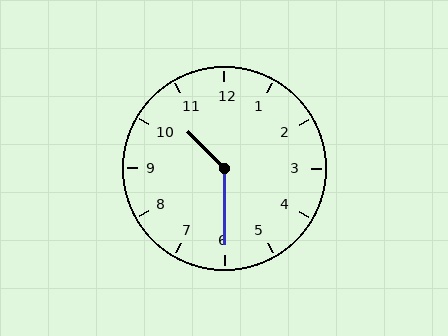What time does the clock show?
10:30.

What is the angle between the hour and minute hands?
Approximately 135 degrees.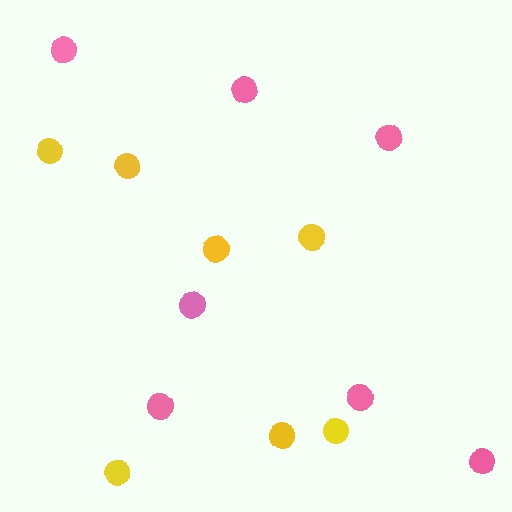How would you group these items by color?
There are 2 groups: one group of yellow circles (7) and one group of pink circles (7).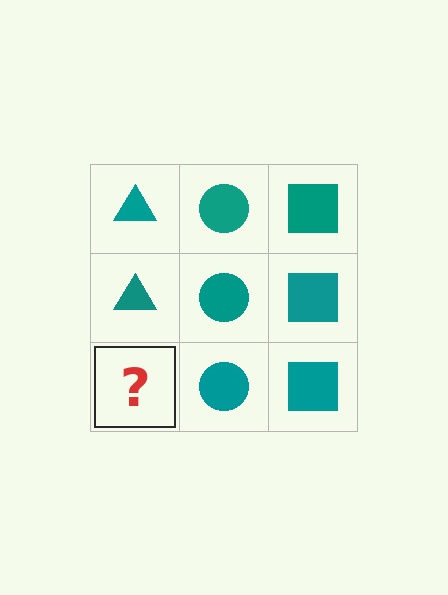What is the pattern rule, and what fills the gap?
The rule is that each column has a consistent shape. The gap should be filled with a teal triangle.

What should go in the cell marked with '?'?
The missing cell should contain a teal triangle.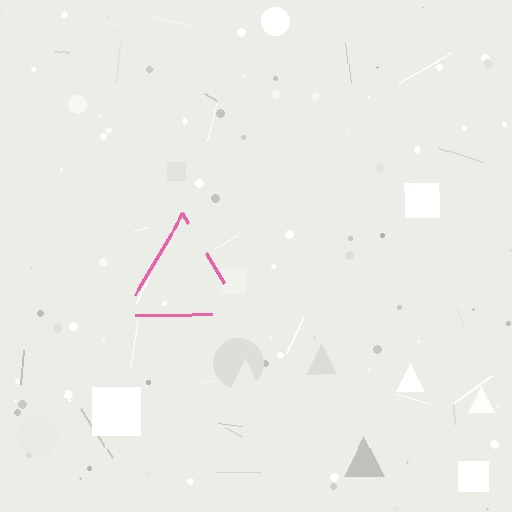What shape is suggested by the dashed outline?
The dashed outline suggests a triangle.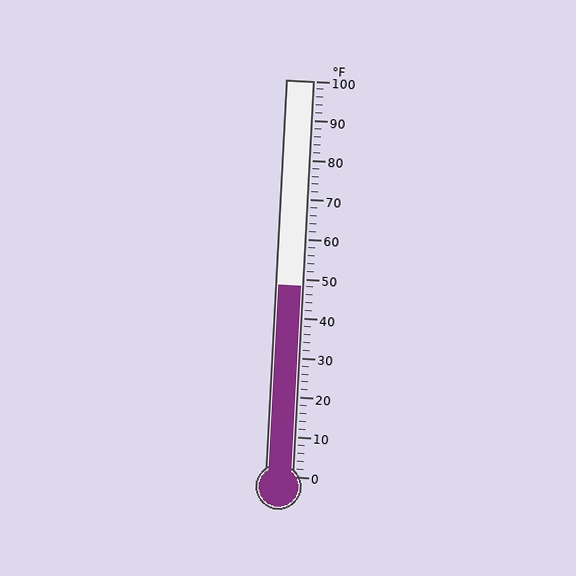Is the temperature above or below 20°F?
The temperature is above 20°F.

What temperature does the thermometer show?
The thermometer shows approximately 48°F.